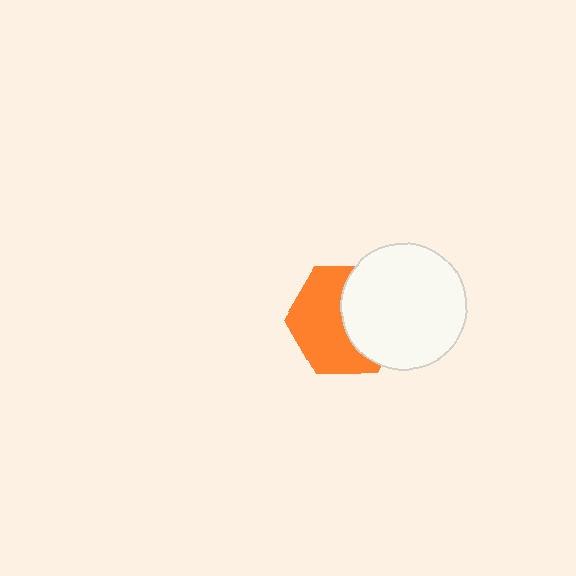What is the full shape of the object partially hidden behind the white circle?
The partially hidden object is an orange hexagon.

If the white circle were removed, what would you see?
You would see the complete orange hexagon.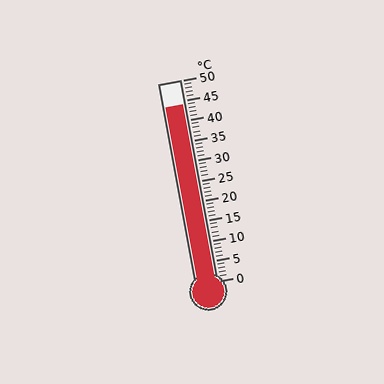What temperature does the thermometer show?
The thermometer shows approximately 44°C.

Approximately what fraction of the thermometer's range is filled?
The thermometer is filled to approximately 90% of its range.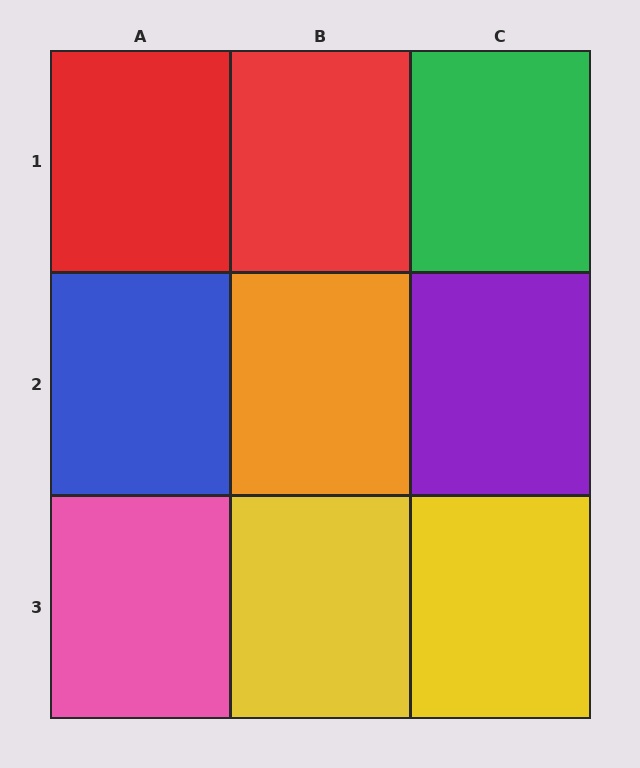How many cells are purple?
1 cell is purple.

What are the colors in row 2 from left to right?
Blue, orange, purple.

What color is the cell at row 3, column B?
Yellow.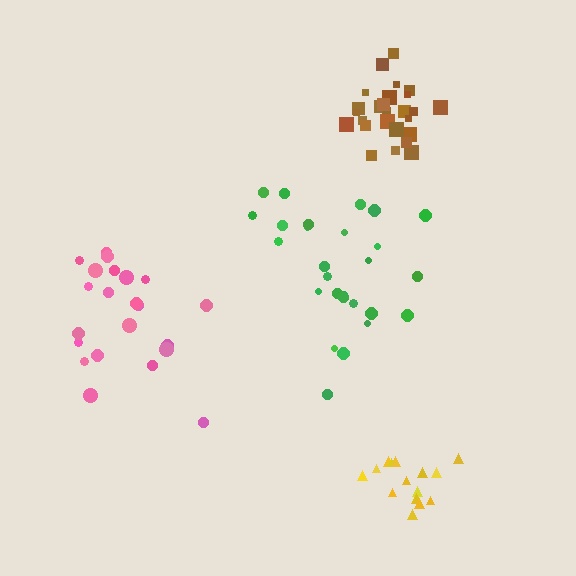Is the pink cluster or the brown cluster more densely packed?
Brown.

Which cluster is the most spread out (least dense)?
Pink.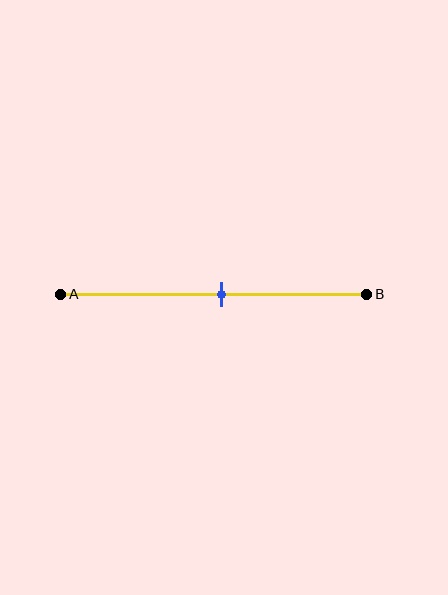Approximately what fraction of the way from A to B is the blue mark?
The blue mark is approximately 55% of the way from A to B.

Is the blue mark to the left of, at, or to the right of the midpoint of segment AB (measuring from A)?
The blue mark is approximately at the midpoint of segment AB.